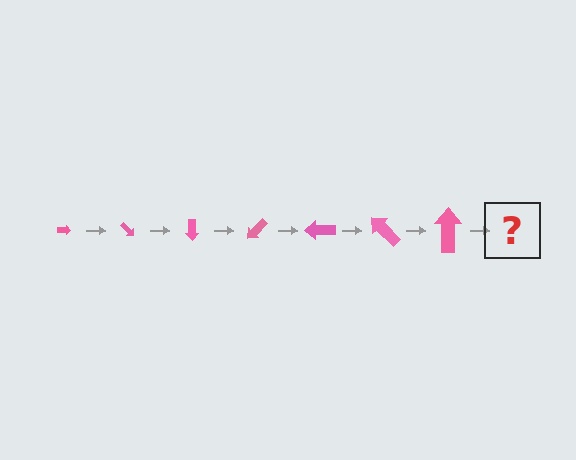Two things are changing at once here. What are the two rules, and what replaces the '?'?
The two rules are that the arrow grows larger each step and it rotates 45 degrees each step. The '?' should be an arrow, larger than the previous one and rotated 315 degrees from the start.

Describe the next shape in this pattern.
It should be an arrow, larger than the previous one and rotated 315 degrees from the start.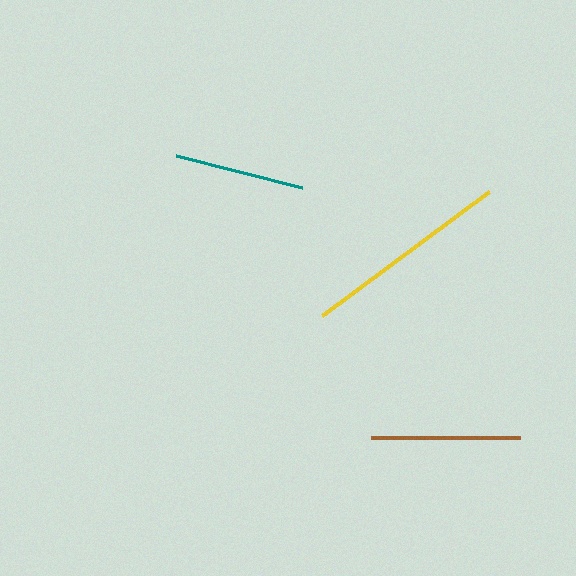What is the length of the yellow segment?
The yellow segment is approximately 207 pixels long.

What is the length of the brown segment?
The brown segment is approximately 148 pixels long.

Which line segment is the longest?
The yellow line is the longest at approximately 207 pixels.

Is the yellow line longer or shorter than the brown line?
The yellow line is longer than the brown line.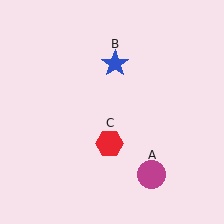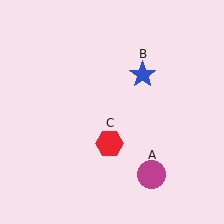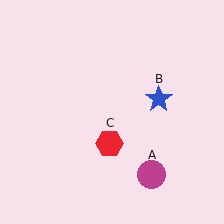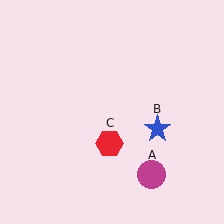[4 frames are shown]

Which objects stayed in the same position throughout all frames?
Magenta circle (object A) and red hexagon (object C) remained stationary.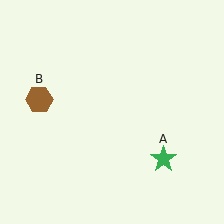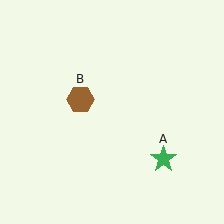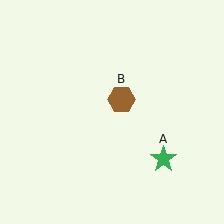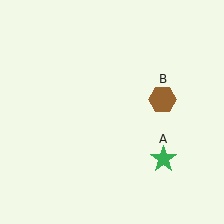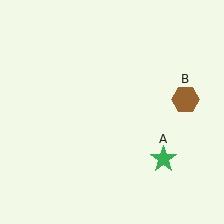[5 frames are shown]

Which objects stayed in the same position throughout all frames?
Green star (object A) remained stationary.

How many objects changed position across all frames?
1 object changed position: brown hexagon (object B).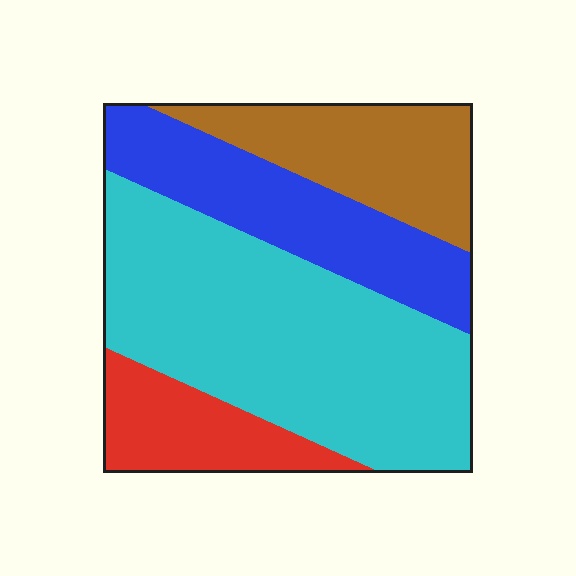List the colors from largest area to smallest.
From largest to smallest: cyan, blue, brown, red.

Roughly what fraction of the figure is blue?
Blue covers around 20% of the figure.